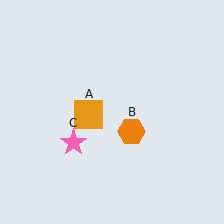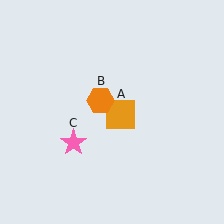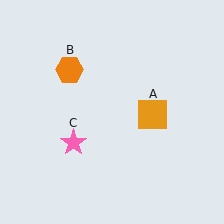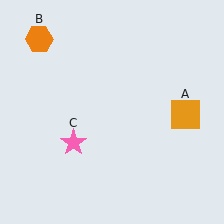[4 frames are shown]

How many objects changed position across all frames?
2 objects changed position: orange square (object A), orange hexagon (object B).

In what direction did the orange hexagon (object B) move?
The orange hexagon (object B) moved up and to the left.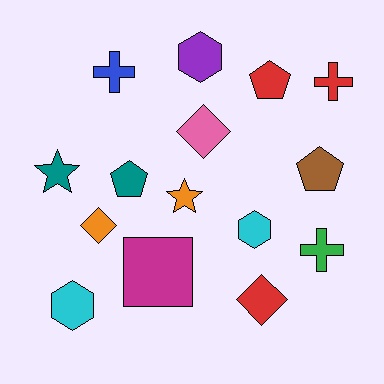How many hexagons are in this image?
There are 3 hexagons.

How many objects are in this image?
There are 15 objects.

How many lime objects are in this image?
There are no lime objects.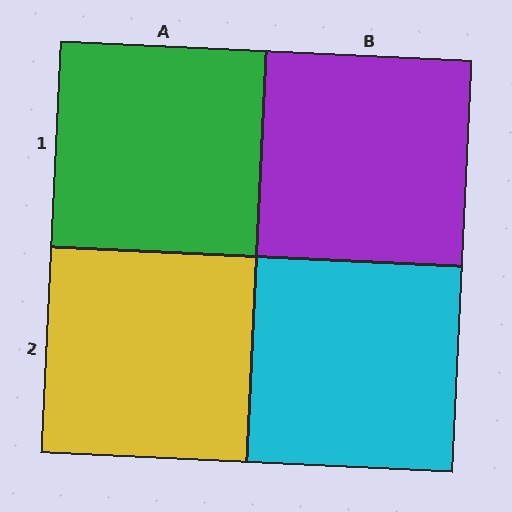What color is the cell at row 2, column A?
Yellow.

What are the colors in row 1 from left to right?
Green, purple.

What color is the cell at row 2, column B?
Cyan.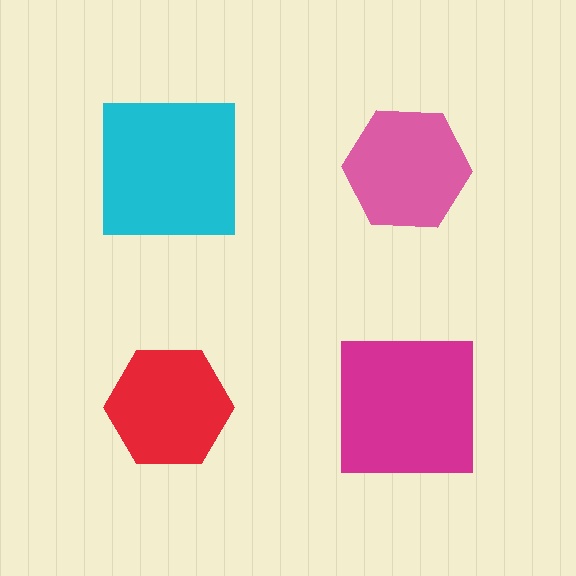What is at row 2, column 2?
A magenta square.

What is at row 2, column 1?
A red hexagon.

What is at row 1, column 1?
A cyan square.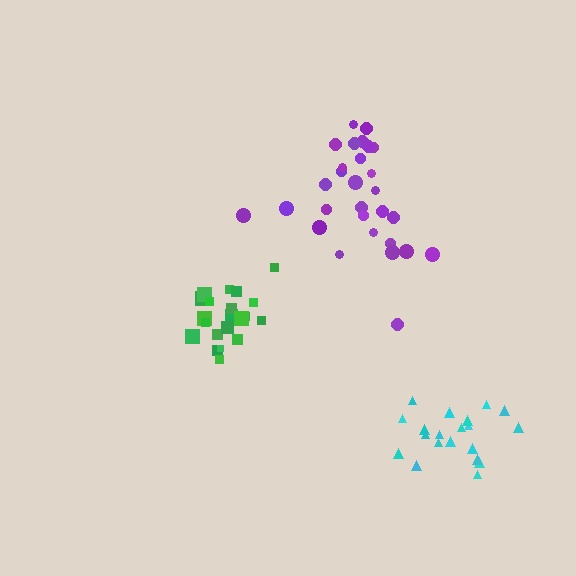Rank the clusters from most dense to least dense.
green, cyan, purple.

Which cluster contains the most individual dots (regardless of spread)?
Purple (29).